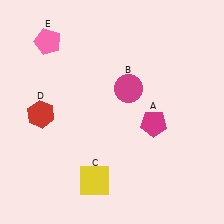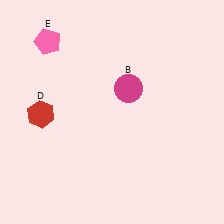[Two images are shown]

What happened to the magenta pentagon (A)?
The magenta pentagon (A) was removed in Image 2. It was in the bottom-right area of Image 1.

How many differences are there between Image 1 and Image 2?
There are 2 differences between the two images.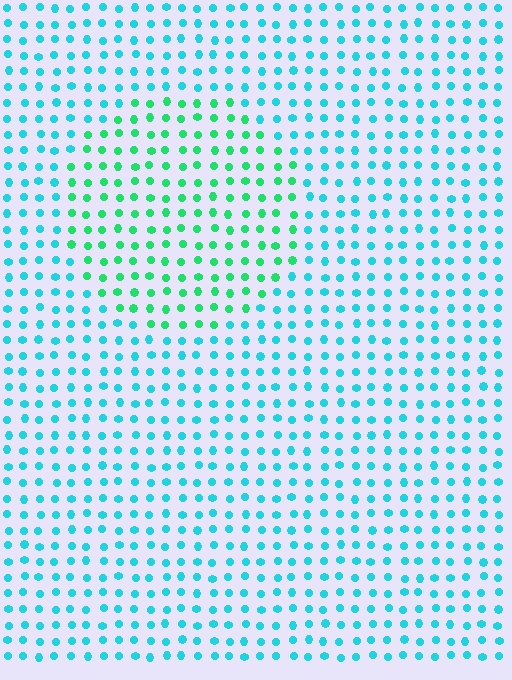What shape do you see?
I see a circle.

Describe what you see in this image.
The image is filled with small cyan elements in a uniform arrangement. A circle-shaped region is visible where the elements are tinted to a slightly different hue, forming a subtle color boundary.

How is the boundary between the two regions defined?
The boundary is defined purely by a slight shift in hue (about 40 degrees). Spacing, size, and orientation are identical on both sides.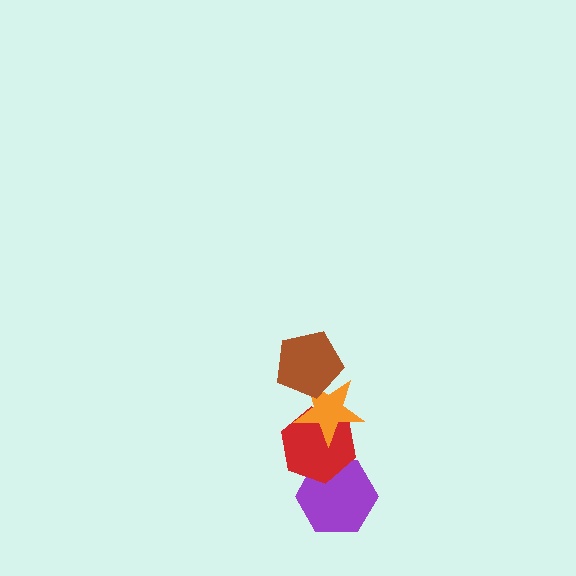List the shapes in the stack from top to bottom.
From top to bottom: the brown pentagon, the orange star, the red hexagon, the purple hexagon.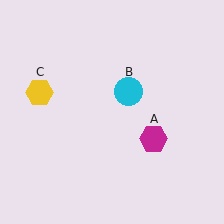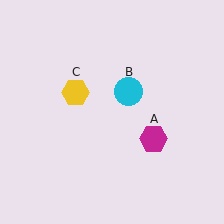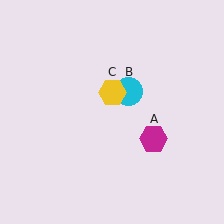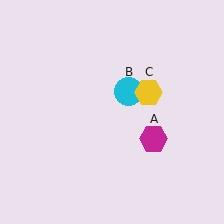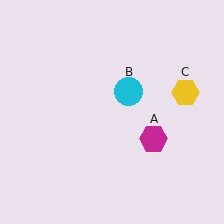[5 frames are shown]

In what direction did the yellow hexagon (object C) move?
The yellow hexagon (object C) moved right.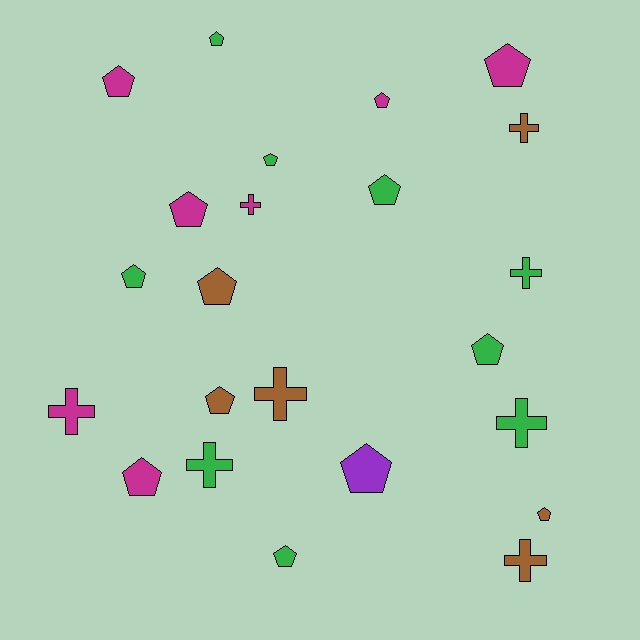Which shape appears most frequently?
Pentagon, with 15 objects.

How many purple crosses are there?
There are no purple crosses.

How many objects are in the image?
There are 23 objects.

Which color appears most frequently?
Green, with 9 objects.